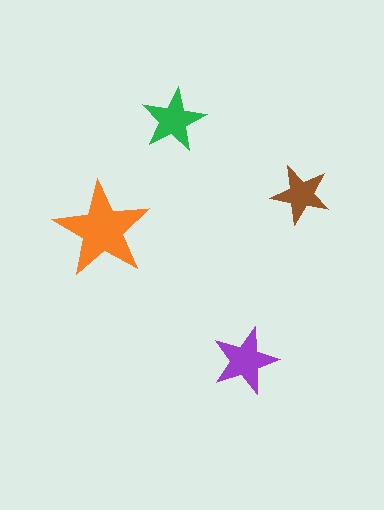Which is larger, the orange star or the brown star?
The orange one.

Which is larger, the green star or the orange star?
The orange one.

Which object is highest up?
The green star is topmost.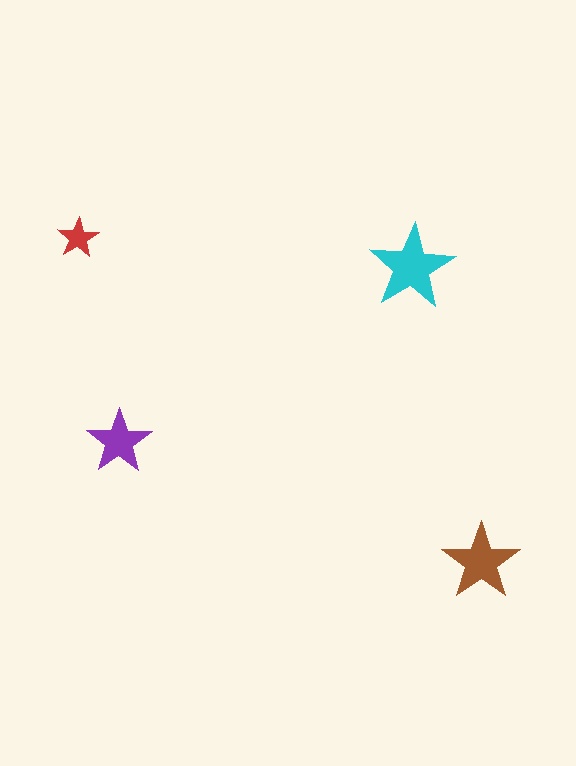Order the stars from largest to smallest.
the cyan one, the brown one, the purple one, the red one.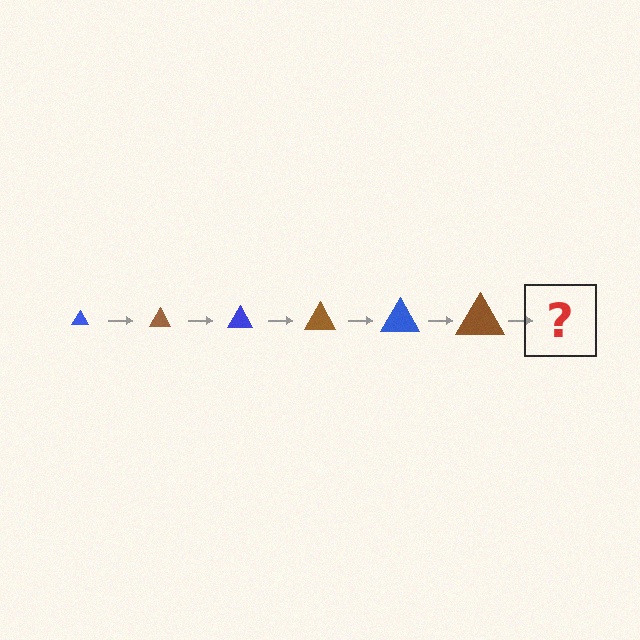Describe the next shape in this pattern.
It should be a blue triangle, larger than the previous one.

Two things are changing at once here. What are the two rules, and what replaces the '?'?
The two rules are that the triangle grows larger each step and the color cycles through blue and brown. The '?' should be a blue triangle, larger than the previous one.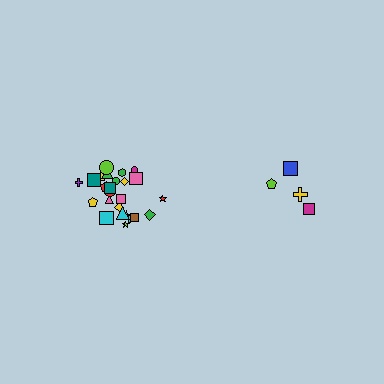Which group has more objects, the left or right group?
The left group.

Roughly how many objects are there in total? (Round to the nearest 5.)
Roughly 30 objects in total.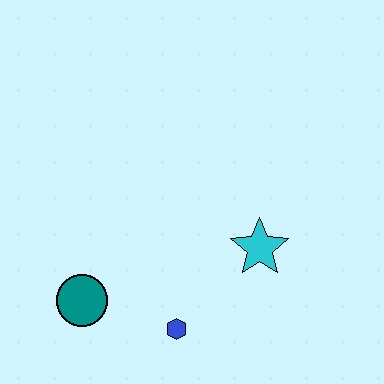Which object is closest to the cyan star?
The blue hexagon is closest to the cyan star.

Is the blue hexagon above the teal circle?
No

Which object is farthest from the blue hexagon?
The cyan star is farthest from the blue hexagon.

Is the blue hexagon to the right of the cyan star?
No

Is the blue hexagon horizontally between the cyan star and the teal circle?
Yes